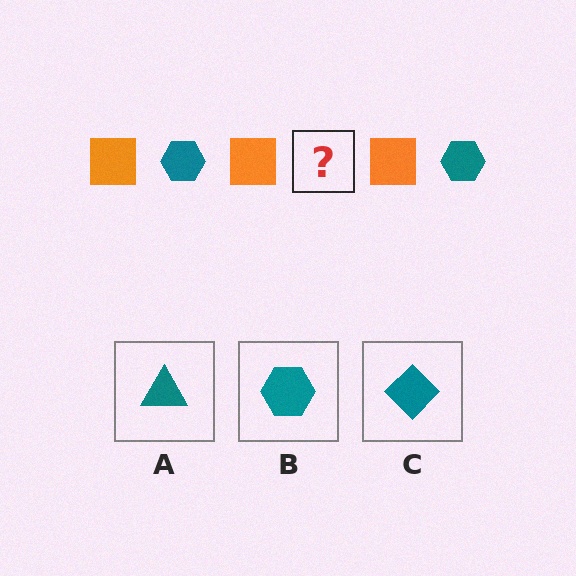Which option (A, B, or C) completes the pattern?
B.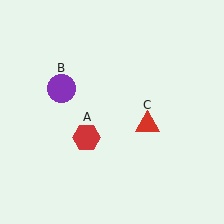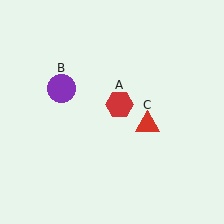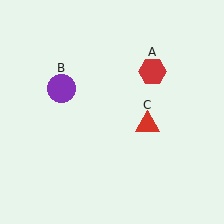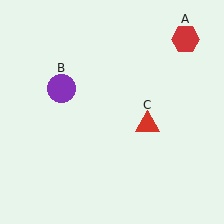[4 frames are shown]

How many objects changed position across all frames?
1 object changed position: red hexagon (object A).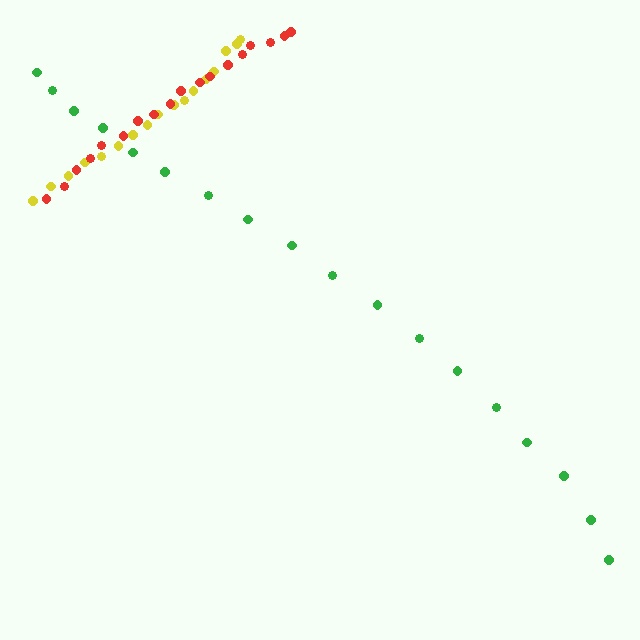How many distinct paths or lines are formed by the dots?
There are 3 distinct paths.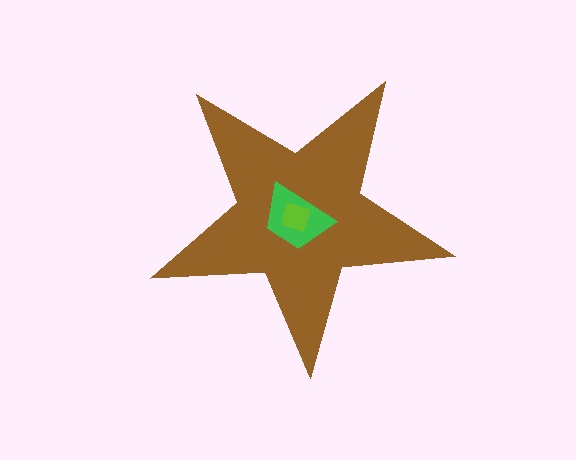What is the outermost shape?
The brown star.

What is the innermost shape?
The lime square.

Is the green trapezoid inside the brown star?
Yes.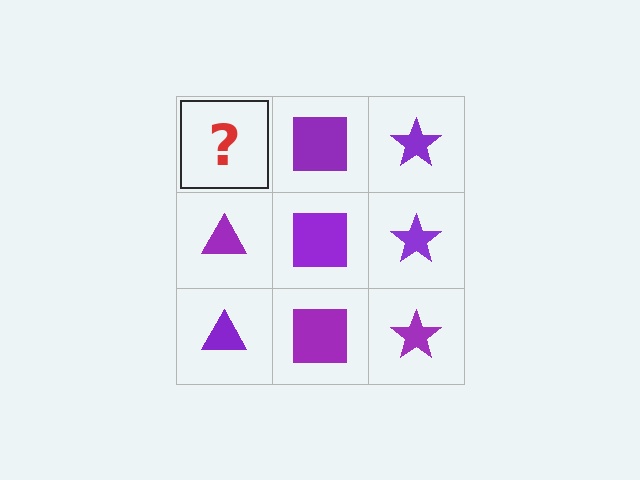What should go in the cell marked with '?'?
The missing cell should contain a purple triangle.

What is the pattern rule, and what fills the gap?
The rule is that each column has a consistent shape. The gap should be filled with a purple triangle.